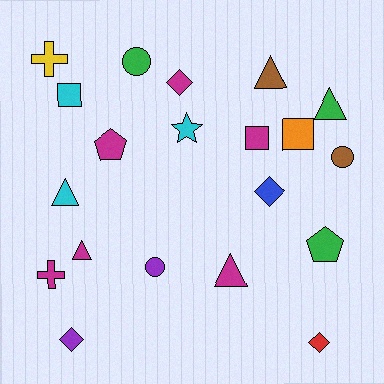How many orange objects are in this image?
There is 1 orange object.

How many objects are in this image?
There are 20 objects.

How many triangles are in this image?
There are 5 triangles.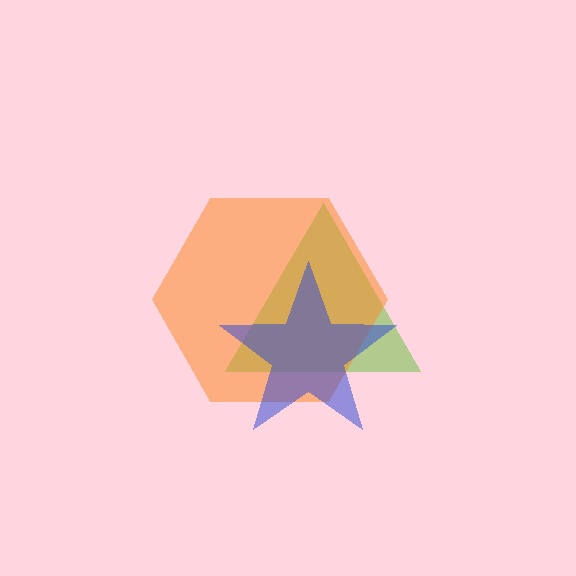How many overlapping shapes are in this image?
There are 3 overlapping shapes in the image.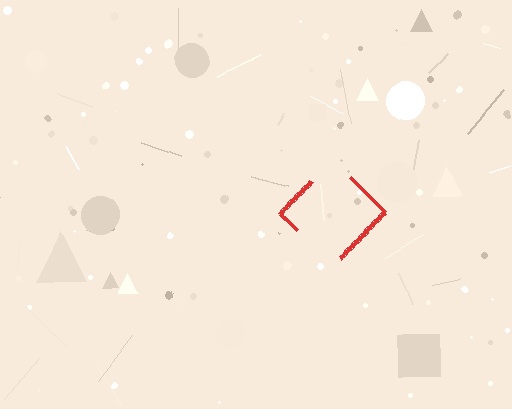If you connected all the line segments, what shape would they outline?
They would outline a diamond.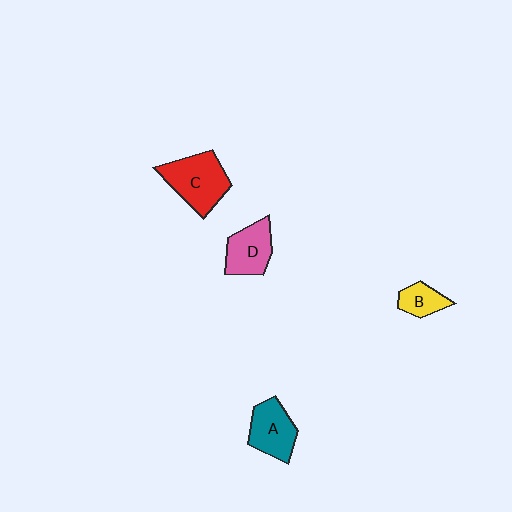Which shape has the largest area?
Shape C (red).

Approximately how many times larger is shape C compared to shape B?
Approximately 2.3 times.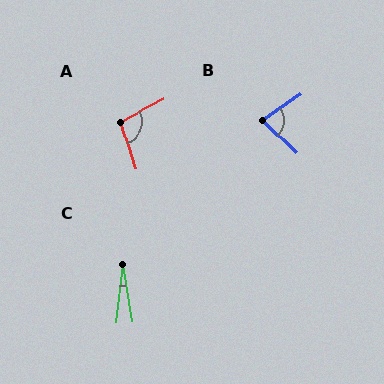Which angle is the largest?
A, at approximately 100 degrees.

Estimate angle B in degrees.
Approximately 79 degrees.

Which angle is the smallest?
C, at approximately 15 degrees.